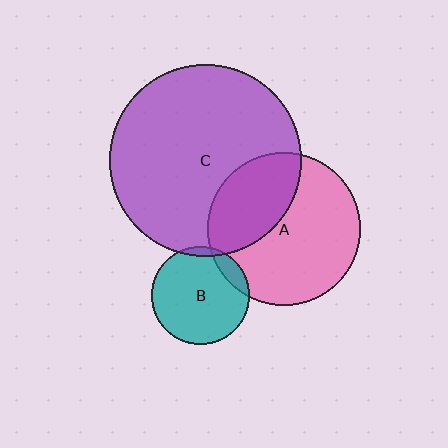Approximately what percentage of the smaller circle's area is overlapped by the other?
Approximately 5%.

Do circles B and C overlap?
Yes.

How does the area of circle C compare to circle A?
Approximately 1.6 times.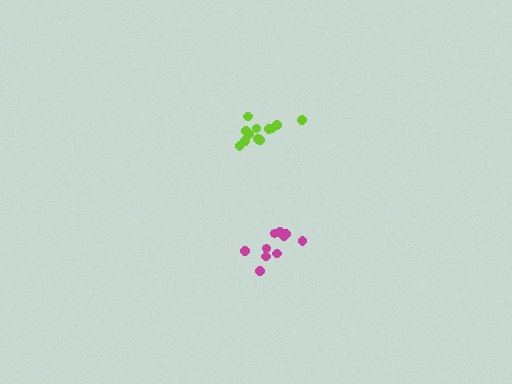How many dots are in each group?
Group 1: 12 dots, Group 2: 10 dots (22 total).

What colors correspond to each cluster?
The clusters are colored: lime, magenta.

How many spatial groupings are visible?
There are 2 spatial groupings.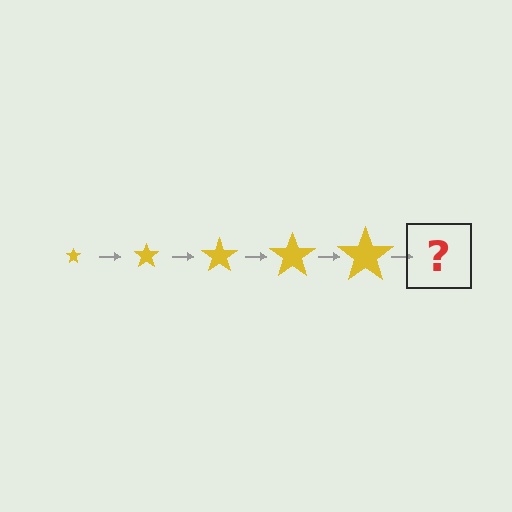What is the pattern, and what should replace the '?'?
The pattern is that the star gets progressively larger each step. The '?' should be a yellow star, larger than the previous one.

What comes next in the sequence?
The next element should be a yellow star, larger than the previous one.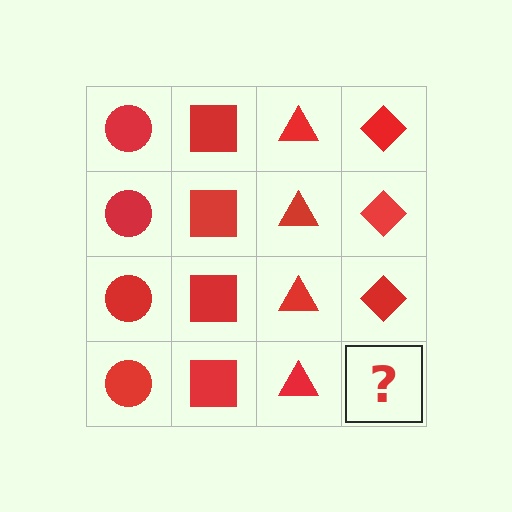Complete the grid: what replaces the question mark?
The question mark should be replaced with a red diamond.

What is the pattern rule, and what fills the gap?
The rule is that each column has a consistent shape. The gap should be filled with a red diamond.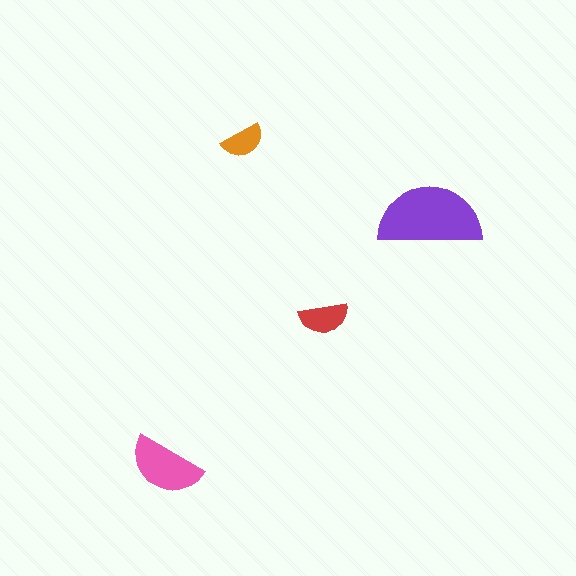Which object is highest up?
The orange semicircle is topmost.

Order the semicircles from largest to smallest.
the purple one, the pink one, the red one, the orange one.